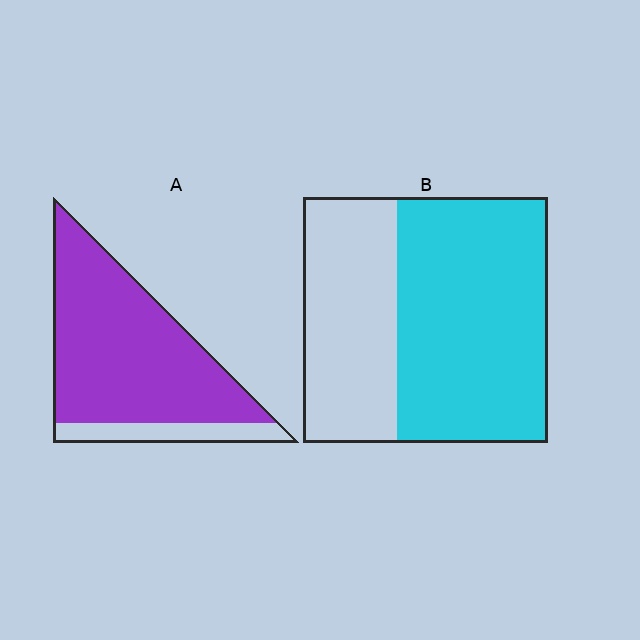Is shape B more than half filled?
Yes.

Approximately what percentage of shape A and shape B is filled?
A is approximately 85% and B is approximately 60%.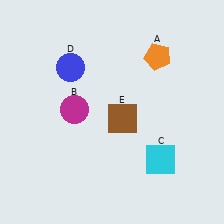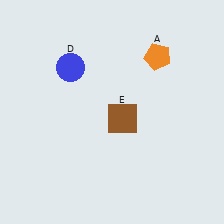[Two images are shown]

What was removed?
The cyan square (C), the magenta circle (B) were removed in Image 2.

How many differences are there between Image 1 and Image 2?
There are 2 differences between the two images.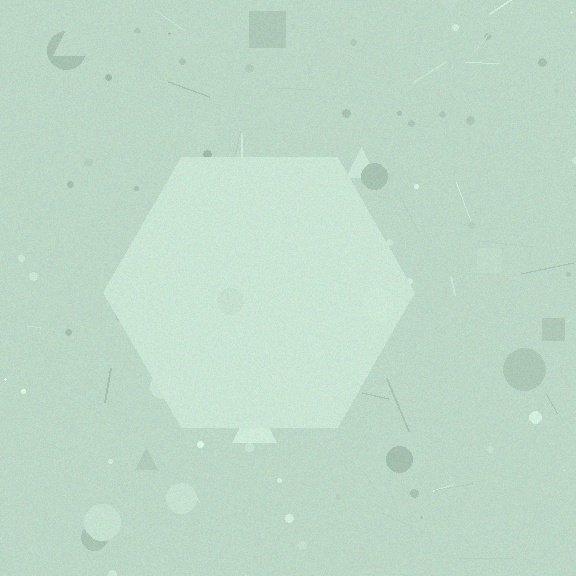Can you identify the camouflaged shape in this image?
The camouflaged shape is a hexagon.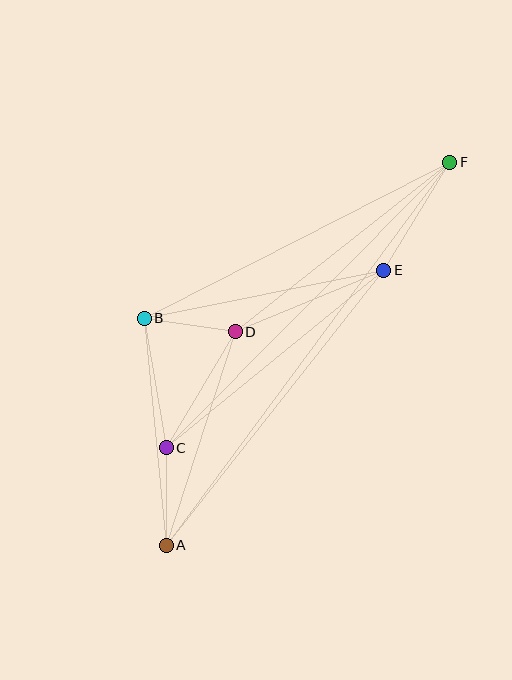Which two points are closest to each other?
Points B and D are closest to each other.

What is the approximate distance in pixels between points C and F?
The distance between C and F is approximately 402 pixels.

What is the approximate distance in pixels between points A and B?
The distance between A and B is approximately 228 pixels.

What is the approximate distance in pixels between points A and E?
The distance between A and E is approximately 351 pixels.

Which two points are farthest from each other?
Points A and F are farthest from each other.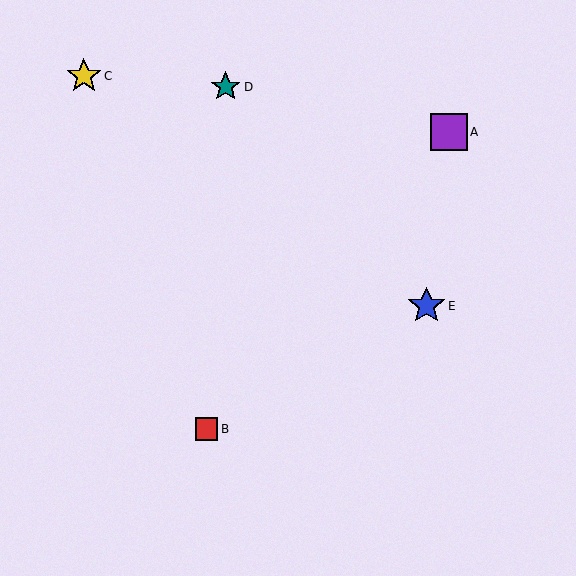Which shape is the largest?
The blue star (labeled E) is the largest.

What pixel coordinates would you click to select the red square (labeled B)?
Click at (207, 429) to select the red square B.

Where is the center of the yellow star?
The center of the yellow star is at (84, 76).